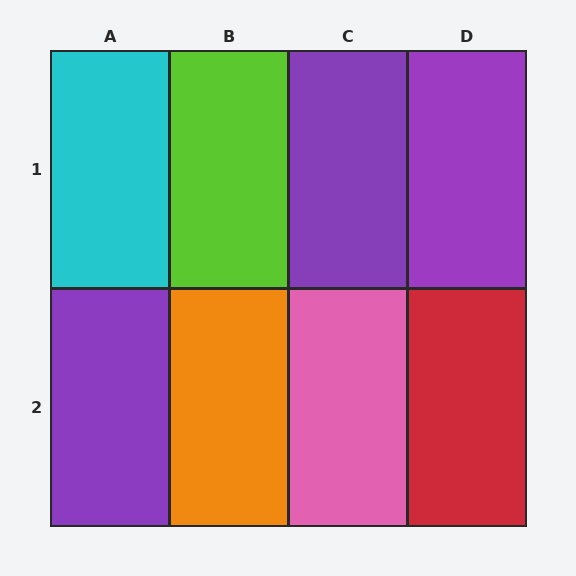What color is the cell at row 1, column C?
Purple.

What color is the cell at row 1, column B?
Lime.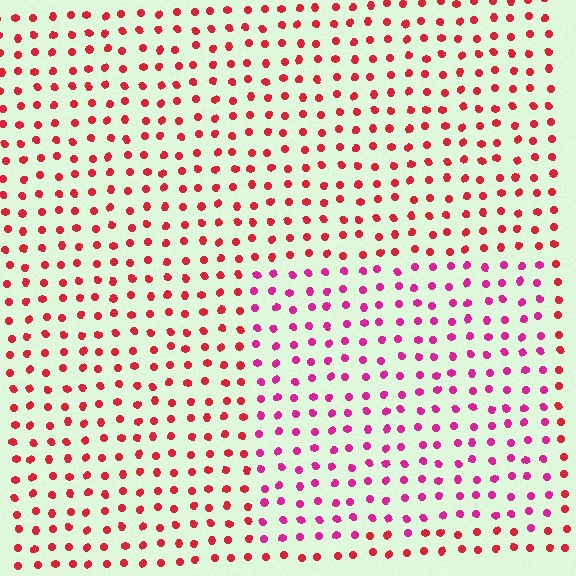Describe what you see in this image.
The image is filled with small red elements in a uniform arrangement. A rectangle-shaped region is visible where the elements are tinted to a slightly different hue, forming a subtle color boundary.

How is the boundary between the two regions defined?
The boundary is defined purely by a slight shift in hue (about 33 degrees). Spacing, size, and orientation are identical on both sides.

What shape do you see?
I see a rectangle.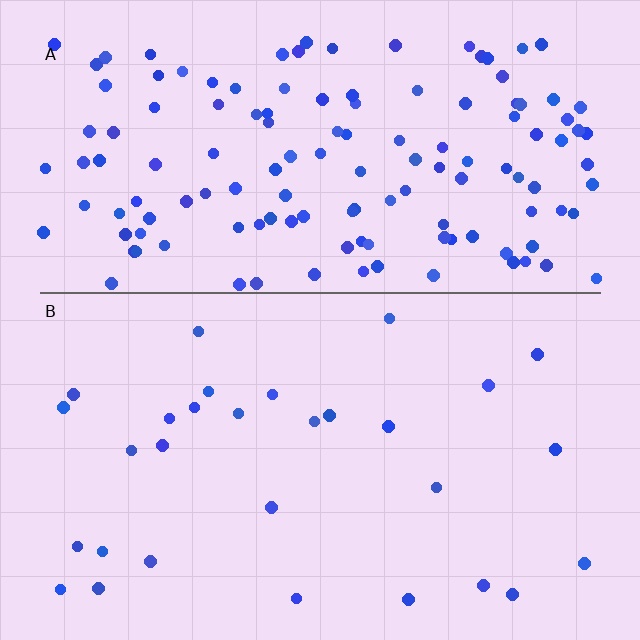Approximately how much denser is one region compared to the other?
Approximately 4.7× — region A over region B.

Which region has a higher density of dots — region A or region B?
A (the top).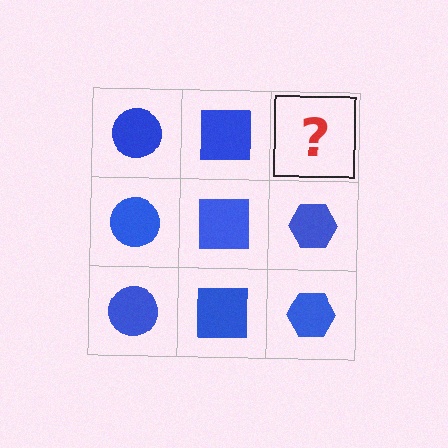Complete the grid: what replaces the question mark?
The question mark should be replaced with a blue hexagon.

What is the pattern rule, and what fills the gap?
The rule is that each column has a consistent shape. The gap should be filled with a blue hexagon.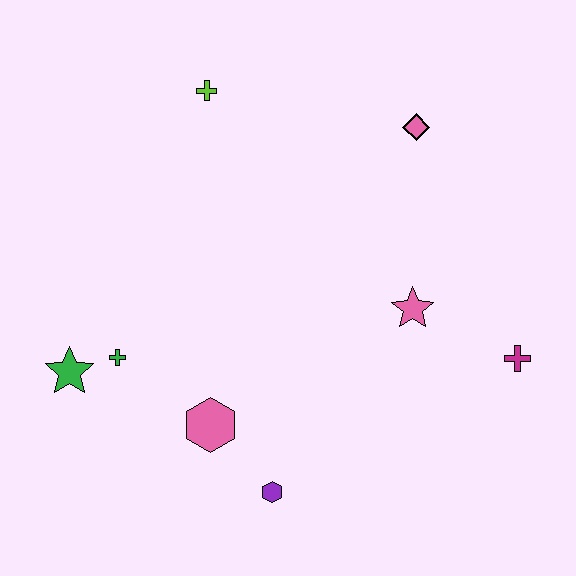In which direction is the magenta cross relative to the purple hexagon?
The magenta cross is to the right of the purple hexagon.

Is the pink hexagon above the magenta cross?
No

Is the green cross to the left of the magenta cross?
Yes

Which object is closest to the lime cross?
The pink diamond is closest to the lime cross.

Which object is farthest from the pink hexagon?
The pink diamond is farthest from the pink hexagon.